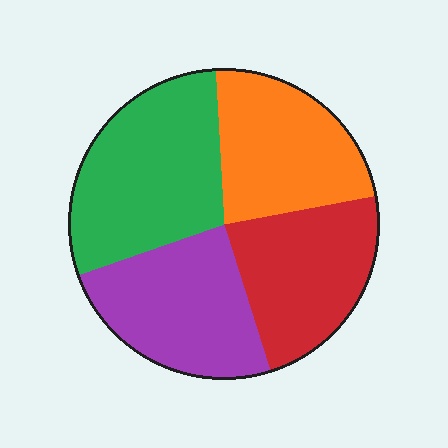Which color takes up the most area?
Green, at roughly 30%.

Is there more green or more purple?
Green.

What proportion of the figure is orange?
Orange covers roughly 25% of the figure.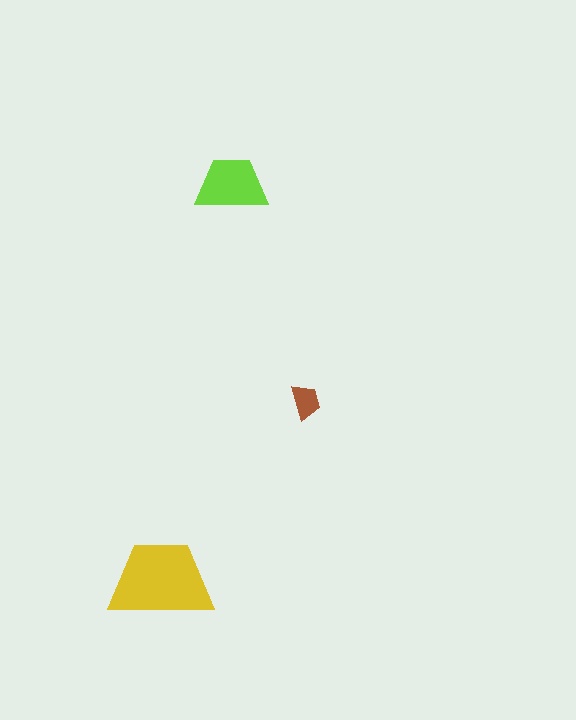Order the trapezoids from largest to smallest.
the yellow one, the lime one, the brown one.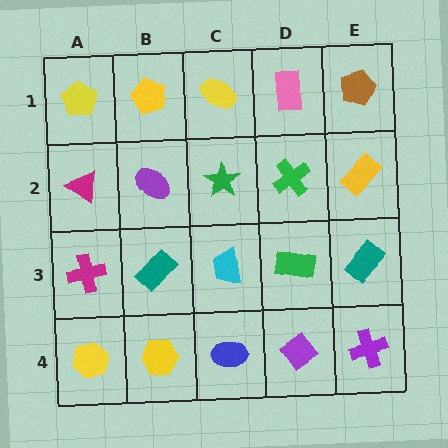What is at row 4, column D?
A purple diamond.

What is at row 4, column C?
A blue ellipse.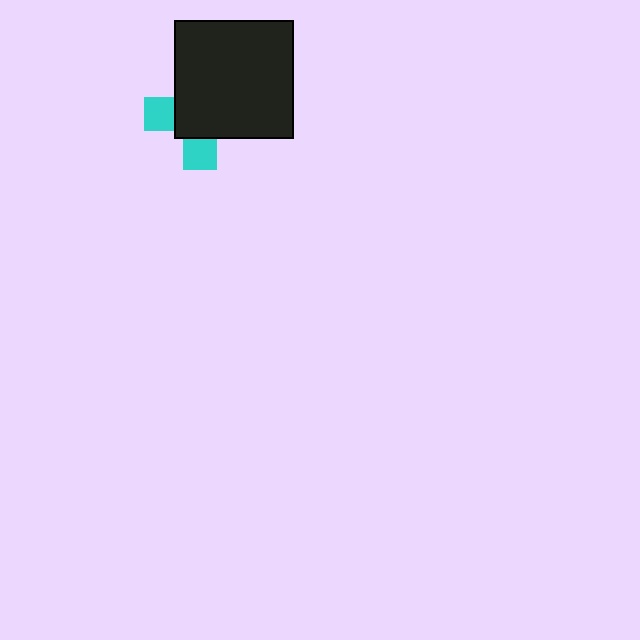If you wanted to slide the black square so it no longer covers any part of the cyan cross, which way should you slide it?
Slide it toward the upper-right — that is the most direct way to separate the two shapes.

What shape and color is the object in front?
The object in front is a black square.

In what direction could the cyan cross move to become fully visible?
The cyan cross could move toward the lower-left. That would shift it out from behind the black square entirely.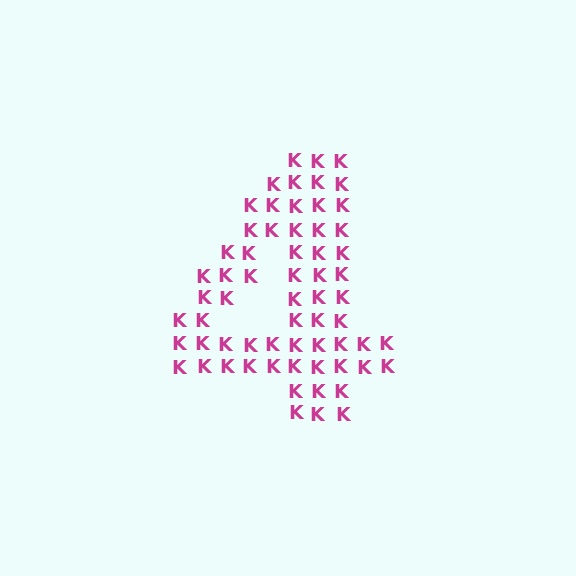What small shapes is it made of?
It is made of small letter K's.